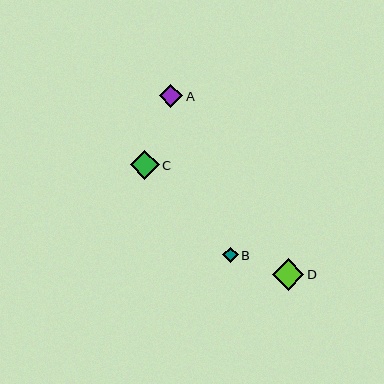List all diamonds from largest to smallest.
From largest to smallest: D, C, A, B.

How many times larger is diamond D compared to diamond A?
Diamond D is approximately 1.4 times the size of diamond A.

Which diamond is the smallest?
Diamond B is the smallest with a size of approximately 15 pixels.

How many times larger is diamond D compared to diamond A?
Diamond D is approximately 1.4 times the size of diamond A.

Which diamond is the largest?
Diamond D is the largest with a size of approximately 32 pixels.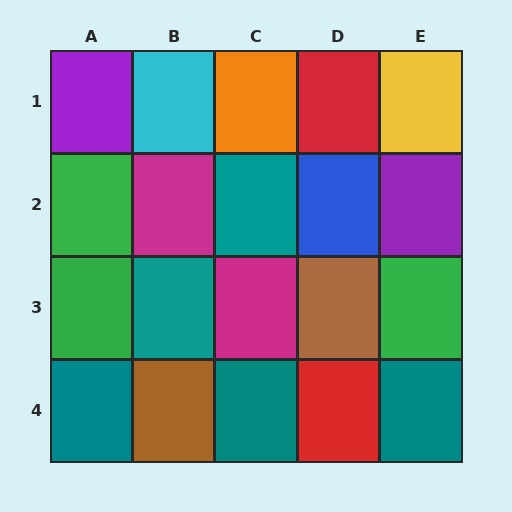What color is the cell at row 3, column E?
Green.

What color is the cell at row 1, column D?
Red.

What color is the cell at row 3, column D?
Brown.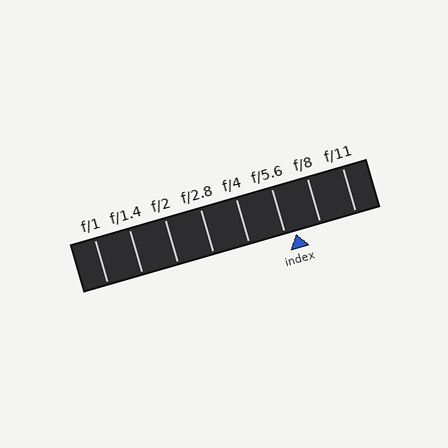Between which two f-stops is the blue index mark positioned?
The index mark is between f/5.6 and f/8.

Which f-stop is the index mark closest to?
The index mark is closest to f/5.6.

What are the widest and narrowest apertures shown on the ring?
The widest aperture shown is f/1 and the narrowest is f/11.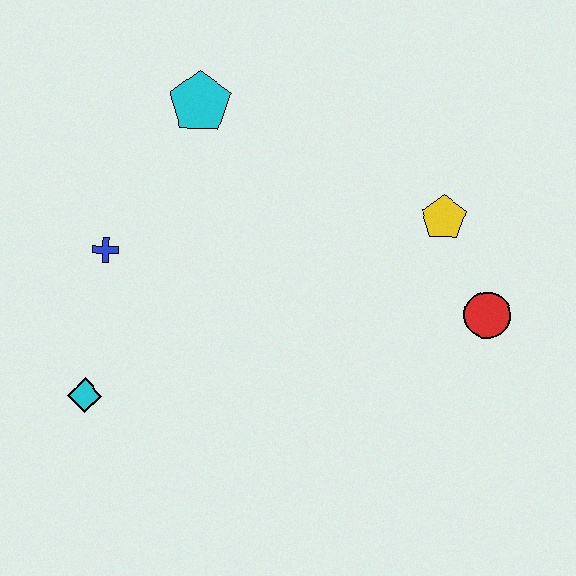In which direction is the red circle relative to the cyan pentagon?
The red circle is to the right of the cyan pentagon.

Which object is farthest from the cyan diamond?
The red circle is farthest from the cyan diamond.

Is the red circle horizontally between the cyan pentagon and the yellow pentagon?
No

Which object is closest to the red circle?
The yellow pentagon is closest to the red circle.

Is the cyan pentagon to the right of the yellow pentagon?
No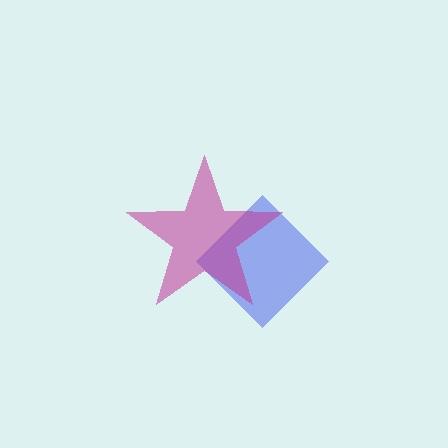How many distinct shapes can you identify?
There are 2 distinct shapes: a blue diamond, a magenta star.